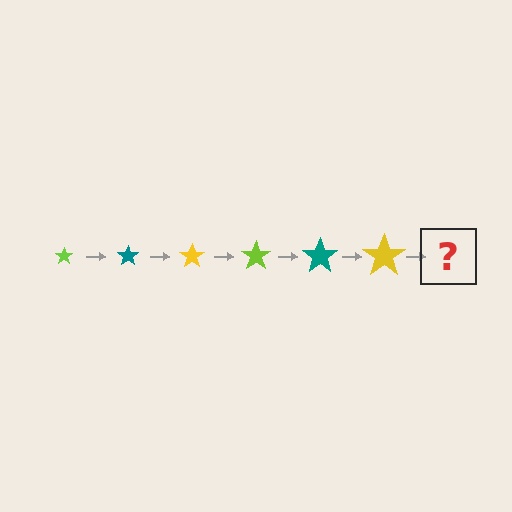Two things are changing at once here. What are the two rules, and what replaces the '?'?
The two rules are that the star grows larger each step and the color cycles through lime, teal, and yellow. The '?' should be a lime star, larger than the previous one.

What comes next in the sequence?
The next element should be a lime star, larger than the previous one.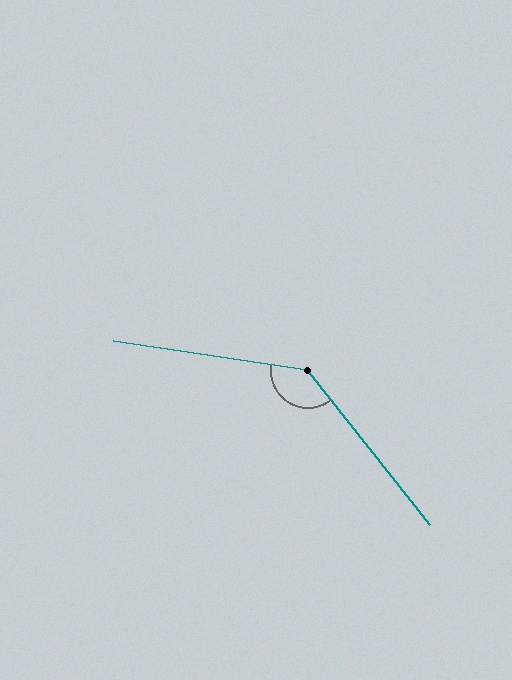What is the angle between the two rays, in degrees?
Approximately 137 degrees.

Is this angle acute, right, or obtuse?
It is obtuse.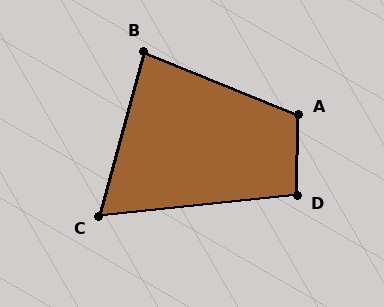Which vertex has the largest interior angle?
A, at approximately 111 degrees.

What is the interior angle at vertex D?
Approximately 97 degrees (obtuse).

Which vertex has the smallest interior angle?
C, at approximately 69 degrees.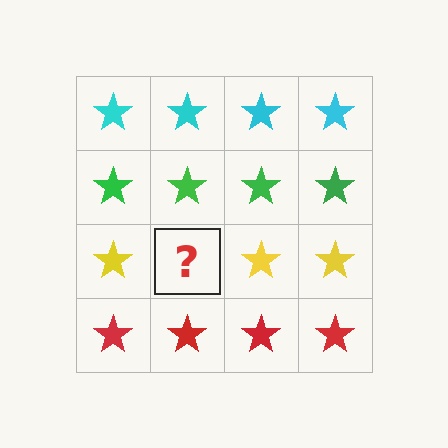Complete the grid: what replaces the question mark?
The question mark should be replaced with a yellow star.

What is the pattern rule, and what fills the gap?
The rule is that each row has a consistent color. The gap should be filled with a yellow star.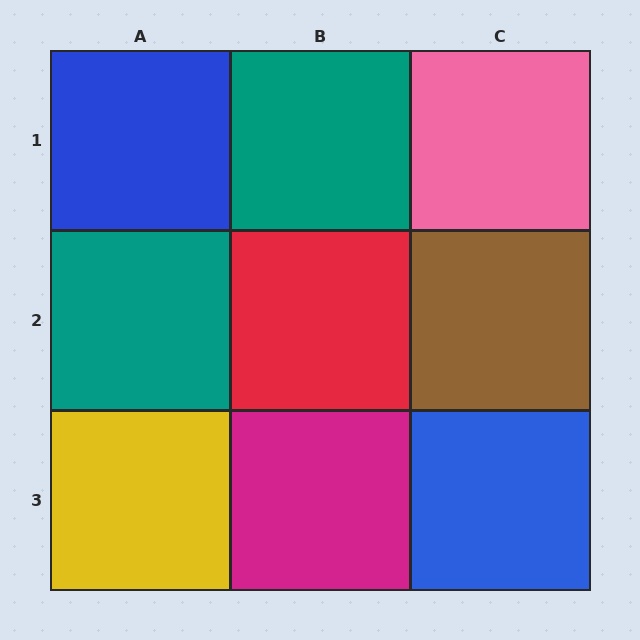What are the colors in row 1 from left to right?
Blue, teal, pink.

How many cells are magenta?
1 cell is magenta.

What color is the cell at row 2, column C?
Brown.